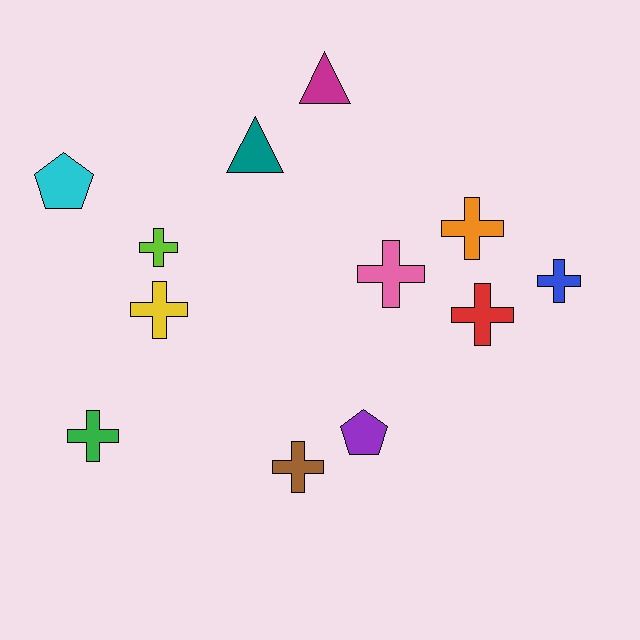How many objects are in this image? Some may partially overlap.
There are 12 objects.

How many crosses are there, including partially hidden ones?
There are 8 crosses.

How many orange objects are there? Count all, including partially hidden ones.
There is 1 orange object.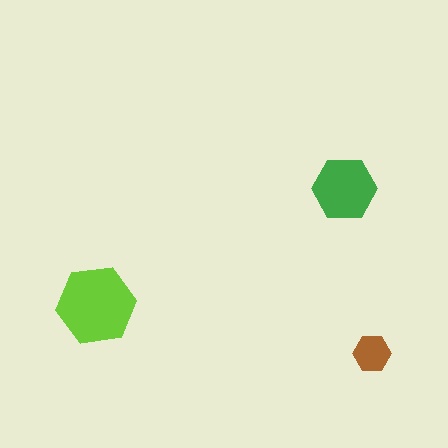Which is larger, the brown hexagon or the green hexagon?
The green one.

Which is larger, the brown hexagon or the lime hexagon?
The lime one.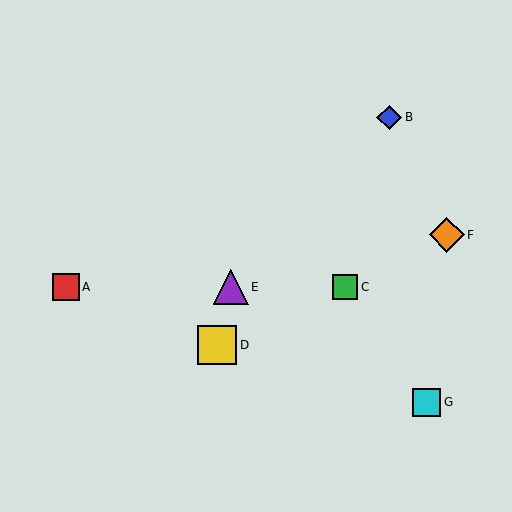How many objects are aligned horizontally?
3 objects (A, C, E) are aligned horizontally.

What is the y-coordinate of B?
Object B is at y≈117.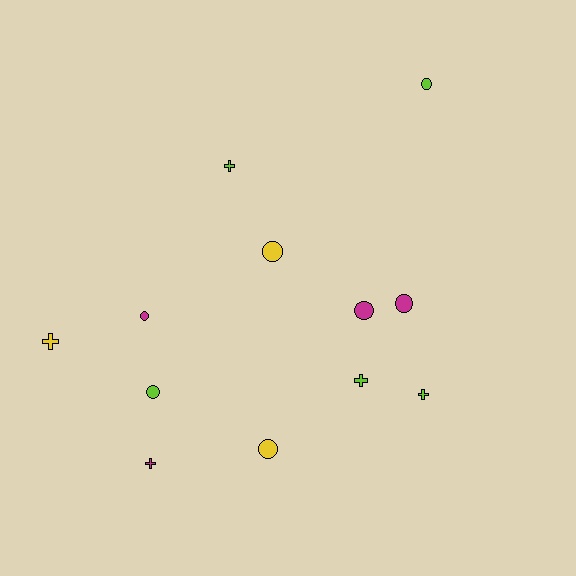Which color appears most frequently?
Lime, with 5 objects.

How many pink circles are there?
There are no pink circles.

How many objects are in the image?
There are 12 objects.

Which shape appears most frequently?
Circle, with 7 objects.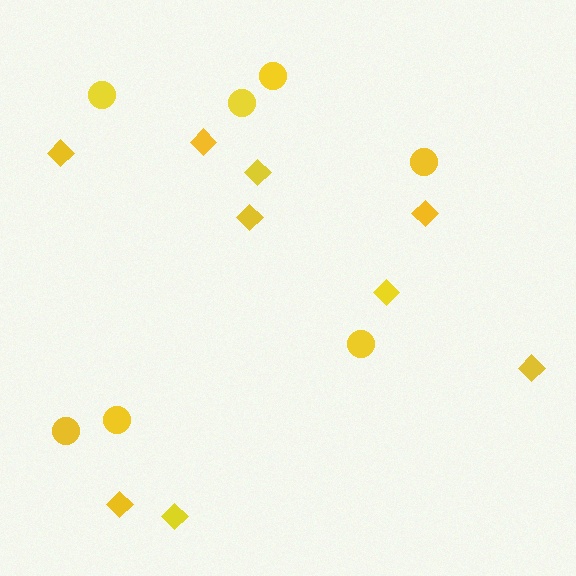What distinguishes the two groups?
There are 2 groups: one group of circles (7) and one group of diamonds (9).